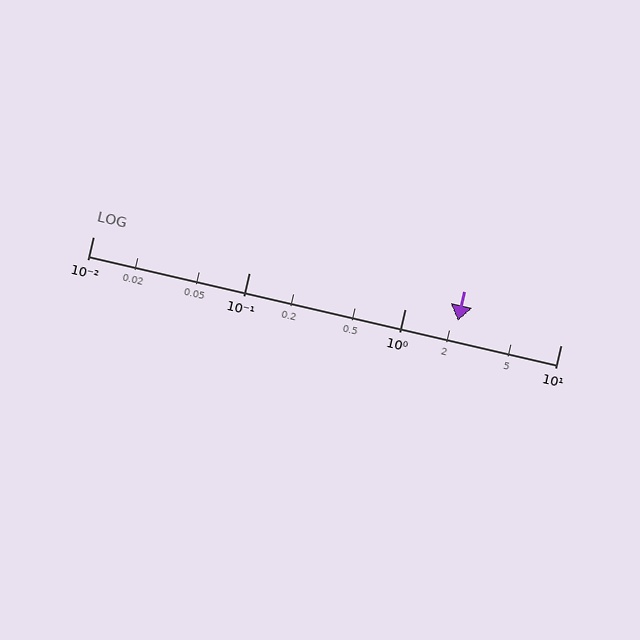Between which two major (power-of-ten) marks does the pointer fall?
The pointer is between 1 and 10.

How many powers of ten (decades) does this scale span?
The scale spans 3 decades, from 0.01 to 10.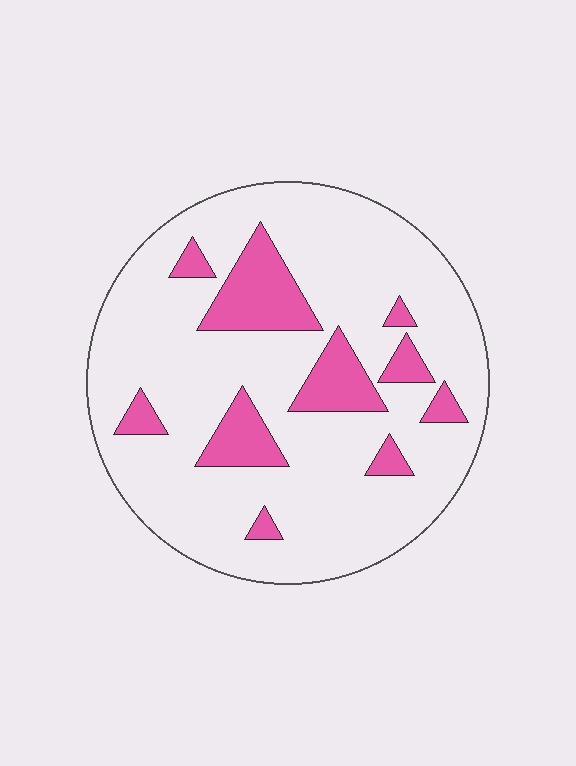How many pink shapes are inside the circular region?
10.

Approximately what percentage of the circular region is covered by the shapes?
Approximately 20%.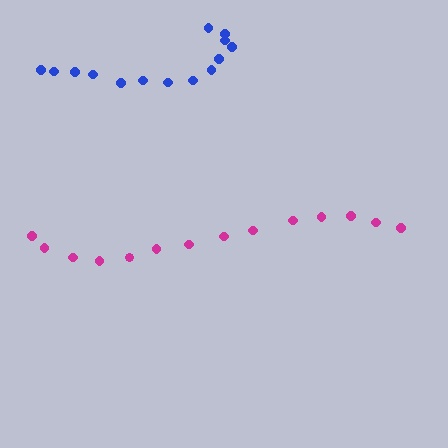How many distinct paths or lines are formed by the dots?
There are 2 distinct paths.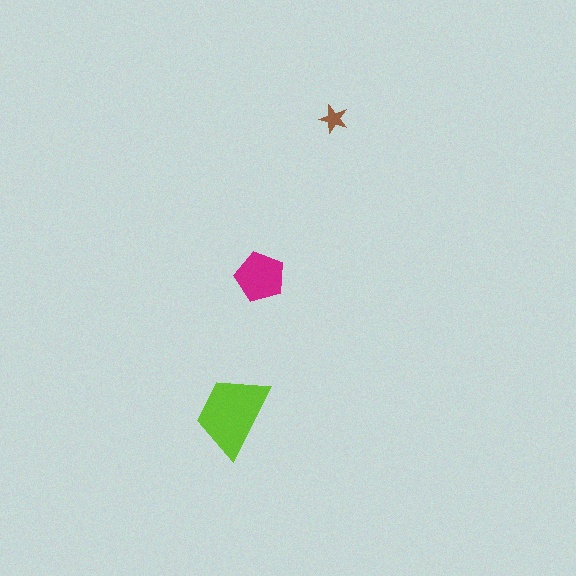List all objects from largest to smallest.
The lime trapezoid, the magenta pentagon, the brown star.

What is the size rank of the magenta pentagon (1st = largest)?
2nd.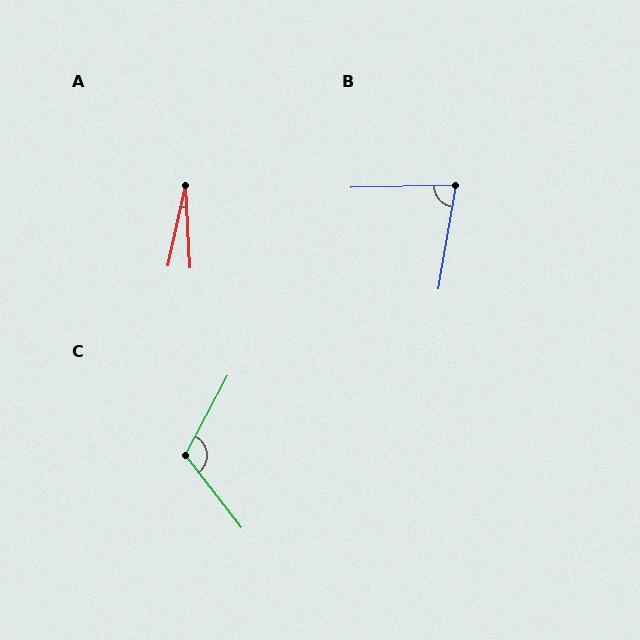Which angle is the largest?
C, at approximately 114 degrees.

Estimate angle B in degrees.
Approximately 79 degrees.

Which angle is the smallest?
A, at approximately 16 degrees.